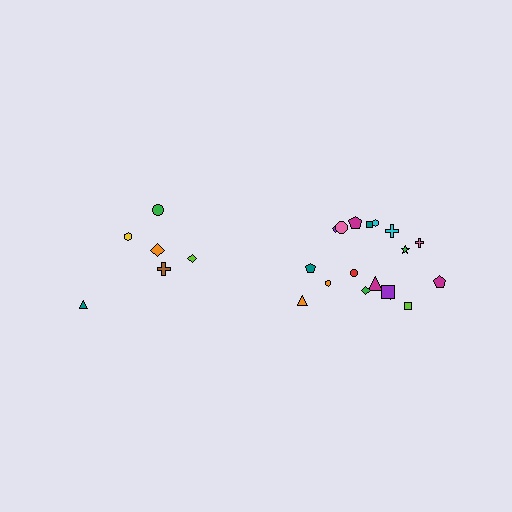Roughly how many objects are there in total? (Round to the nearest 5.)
Roughly 25 objects in total.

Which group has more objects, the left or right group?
The right group.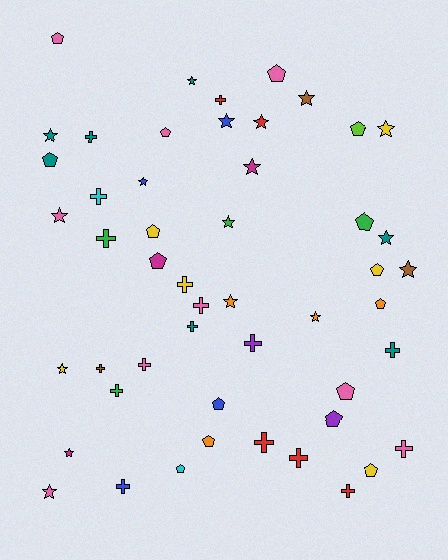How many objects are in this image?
There are 50 objects.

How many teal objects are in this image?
There are 7 teal objects.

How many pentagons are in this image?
There are 16 pentagons.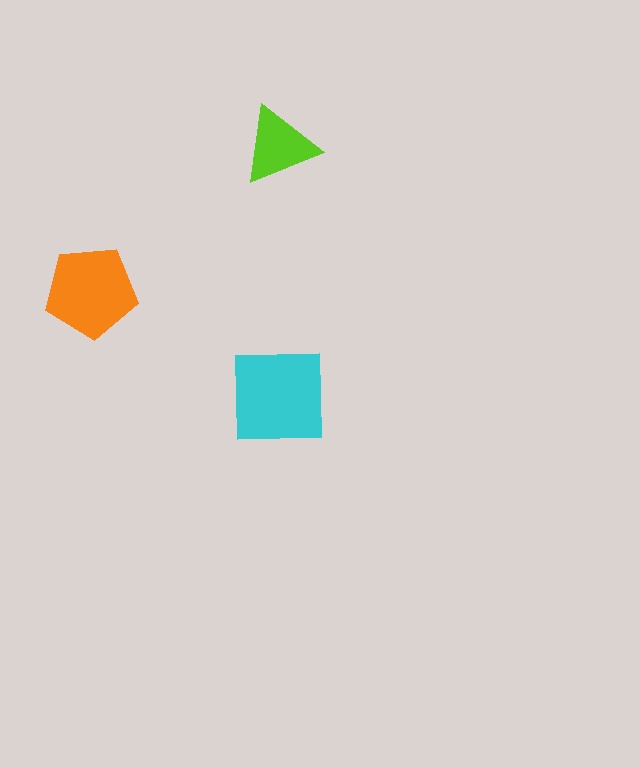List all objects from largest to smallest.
The cyan square, the orange pentagon, the lime triangle.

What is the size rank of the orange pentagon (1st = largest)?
2nd.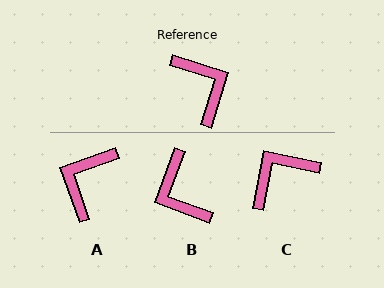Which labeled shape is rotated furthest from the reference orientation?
B, about 177 degrees away.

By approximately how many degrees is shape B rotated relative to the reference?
Approximately 177 degrees counter-clockwise.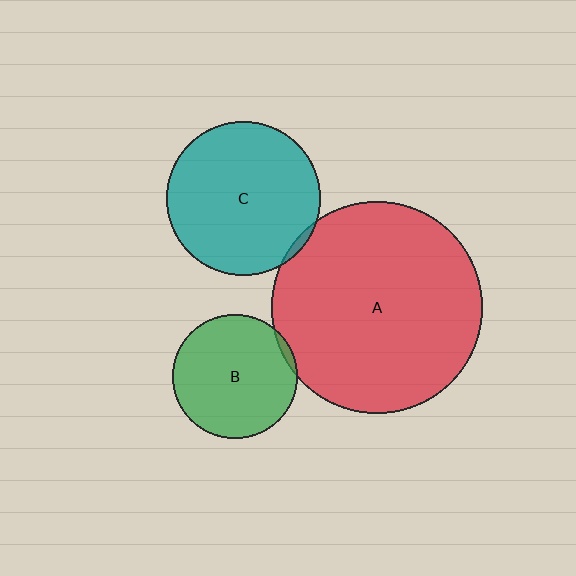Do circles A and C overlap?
Yes.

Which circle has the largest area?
Circle A (red).